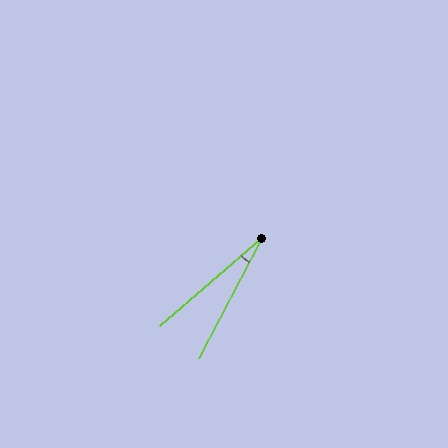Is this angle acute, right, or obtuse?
It is acute.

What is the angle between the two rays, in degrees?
Approximately 22 degrees.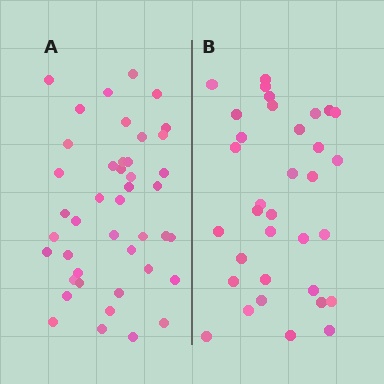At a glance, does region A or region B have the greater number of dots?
Region A (the left region) has more dots.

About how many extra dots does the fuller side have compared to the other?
Region A has roughly 8 or so more dots than region B.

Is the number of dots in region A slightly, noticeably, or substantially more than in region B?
Region A has noticeably more, but not dramatically so. The ratio is roughly 1.3 to 1.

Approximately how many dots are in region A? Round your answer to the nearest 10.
About 40 dots. (The exact count is 43, which rounds to 40.)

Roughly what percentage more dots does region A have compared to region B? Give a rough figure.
About 25% more.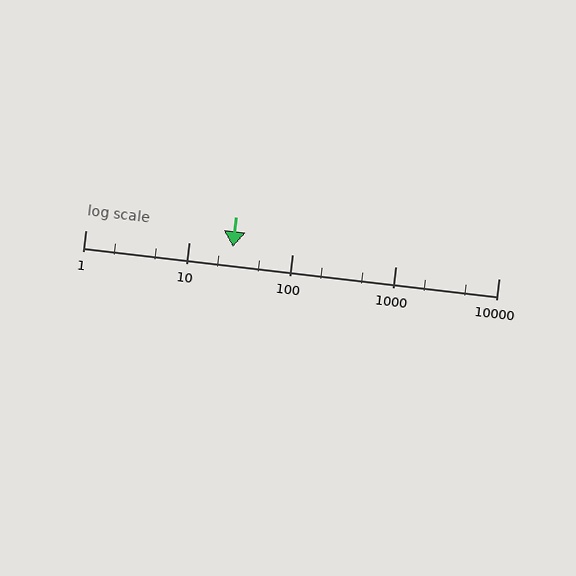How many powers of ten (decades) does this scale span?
The scale spans 4 decades, from 1 to 10000.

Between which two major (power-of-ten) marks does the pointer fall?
The pointer is between 10 and 100.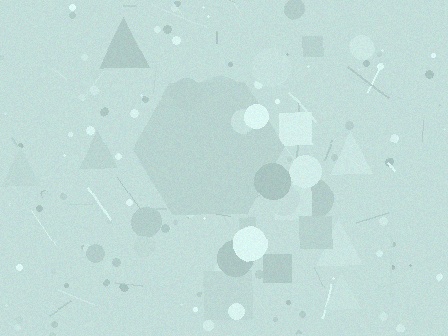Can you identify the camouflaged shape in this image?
The camouflaged shape is a hexagon.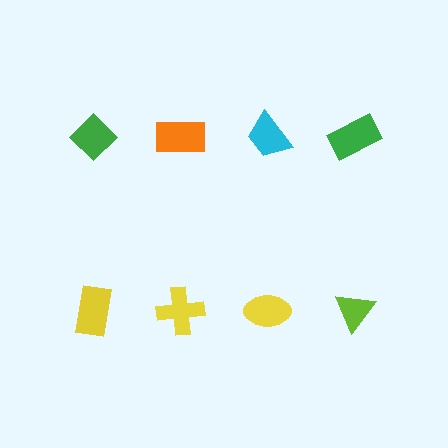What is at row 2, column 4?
A lime triangle.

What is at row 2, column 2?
A yellow cross.